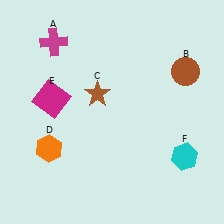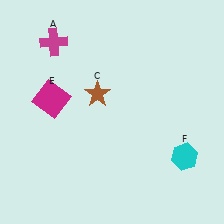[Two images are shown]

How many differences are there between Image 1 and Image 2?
There are 2 differences between the two images.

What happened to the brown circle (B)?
The brown circle (B) was removed in Image 2. It was in the top-right area of Image 1.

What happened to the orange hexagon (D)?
The orange hexagon (D) was removed in Image 2. It was in the bottom-left area of Image 1.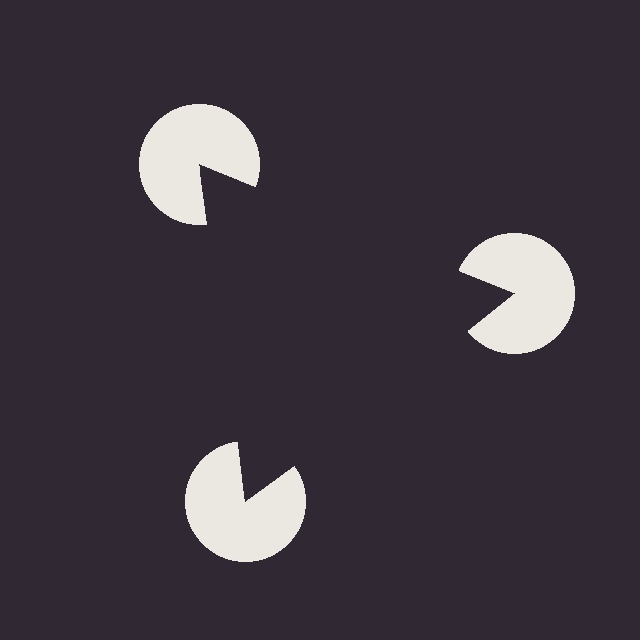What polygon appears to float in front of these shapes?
An illusory triangle — its edges are inferred from the aligned wedge cuts in the pac-man discs, not physically drawn.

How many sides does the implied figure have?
3 sides.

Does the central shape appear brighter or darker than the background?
It typically appears slightly darker than the background, even though no actual brightness change is drawn.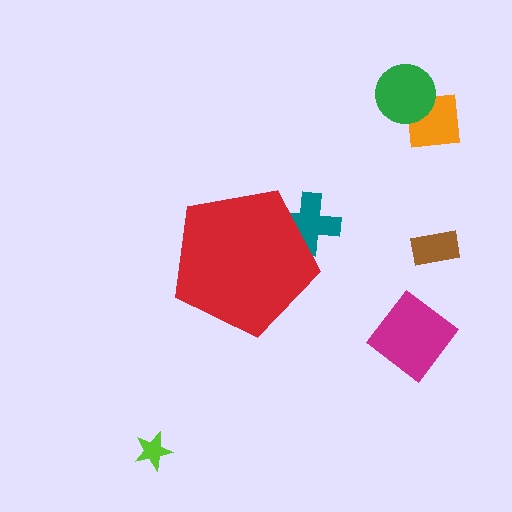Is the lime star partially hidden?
No, the lime star is fully visible.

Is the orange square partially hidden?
No, the orange square is fully visible.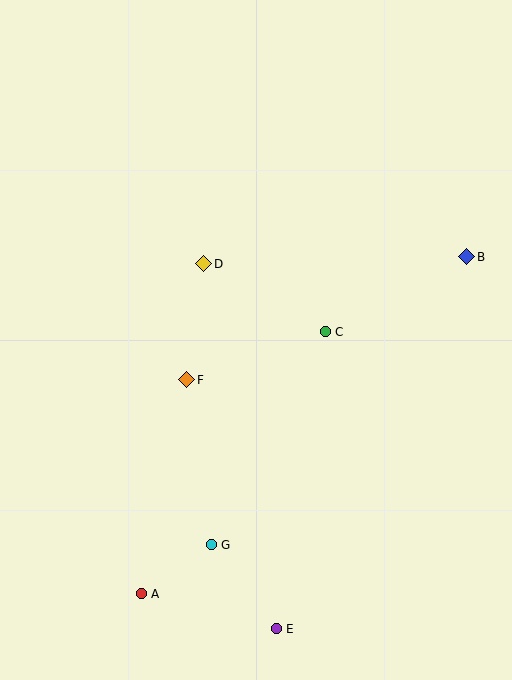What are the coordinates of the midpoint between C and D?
The midpoint between C and D is at (265, 298).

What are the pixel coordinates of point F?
Point F is at (187, 380).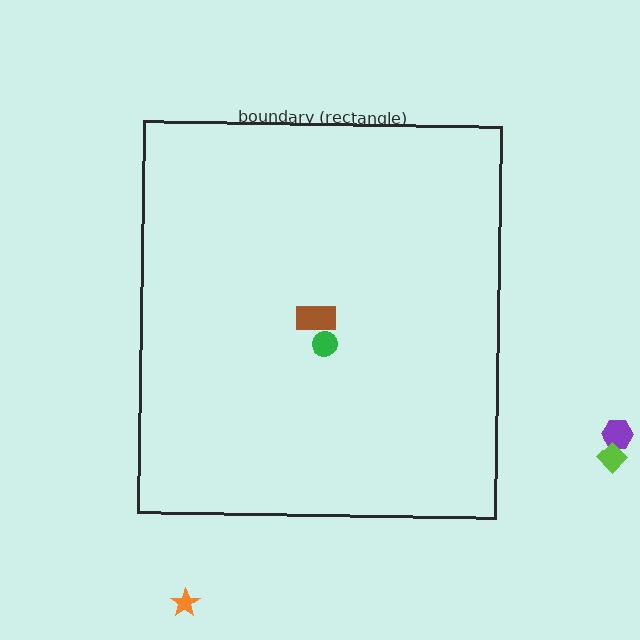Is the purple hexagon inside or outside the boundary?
Outside.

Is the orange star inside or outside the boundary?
Outside.